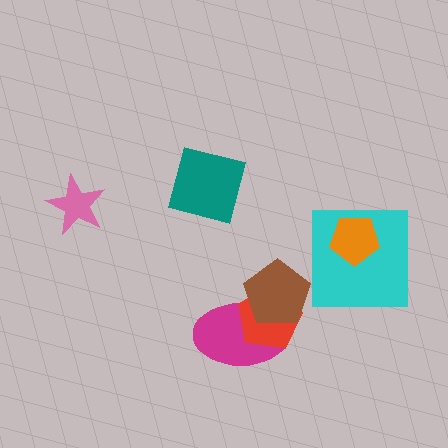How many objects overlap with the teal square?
0 objects overlap with the teal square.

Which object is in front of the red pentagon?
The brown pentagon is in front of the red pentagon.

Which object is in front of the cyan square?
The orange pentagon is in front of the cyan square.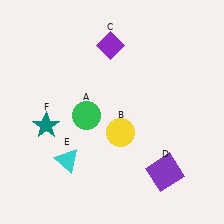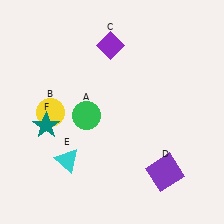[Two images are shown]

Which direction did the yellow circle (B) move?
The yellow circle (B) moved left.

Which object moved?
The yellow circle (B) moved left.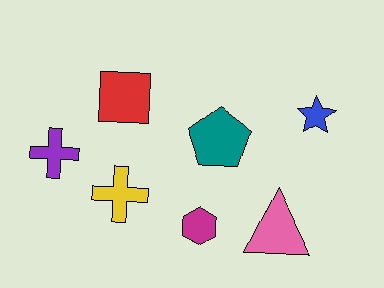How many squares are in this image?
There is 1 square.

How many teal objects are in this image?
There is 1 teal object.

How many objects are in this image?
There are 7 objects.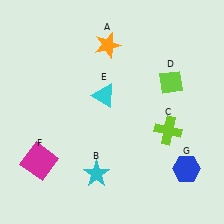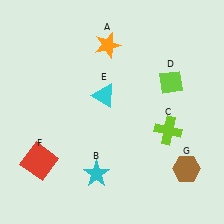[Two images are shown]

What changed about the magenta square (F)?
In Image 1, F is magenta. In Image 2, it changed to red.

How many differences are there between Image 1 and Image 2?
There are 2 differences between the two images.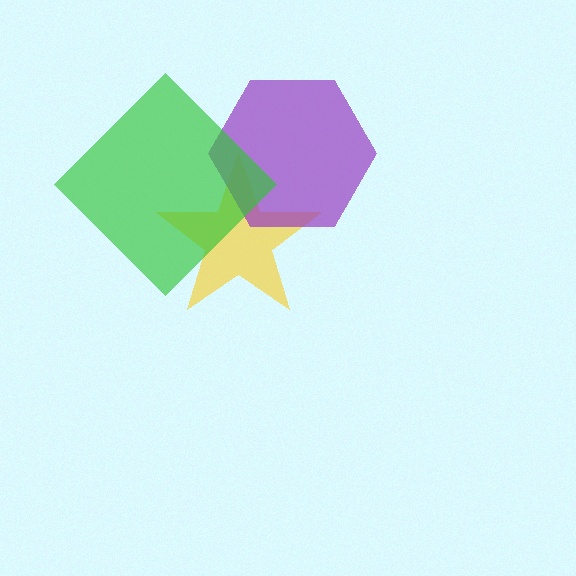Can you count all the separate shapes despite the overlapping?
Yes, there are 3 separate shapes.